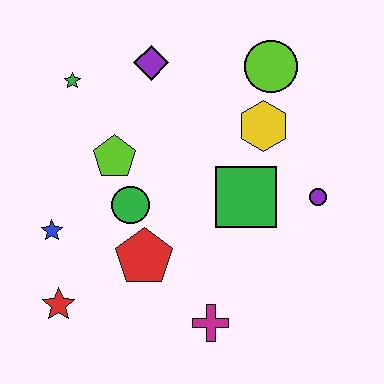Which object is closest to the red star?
The blue star is closest to the red star.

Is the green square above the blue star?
Yes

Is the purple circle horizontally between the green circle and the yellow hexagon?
No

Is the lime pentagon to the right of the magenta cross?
No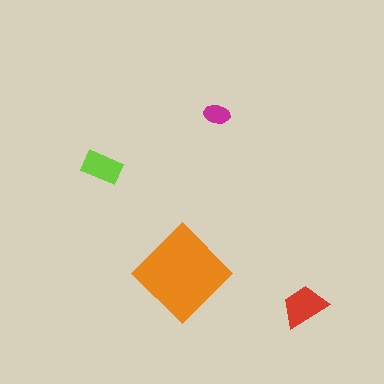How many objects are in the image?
There are 4 objects in the image.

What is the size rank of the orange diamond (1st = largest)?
1st.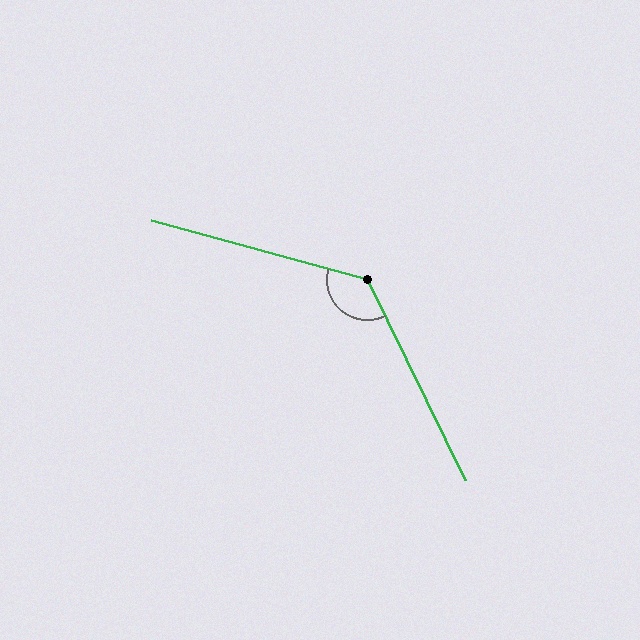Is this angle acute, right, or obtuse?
It is obtuse.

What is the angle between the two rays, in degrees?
Approximately 132 degrees.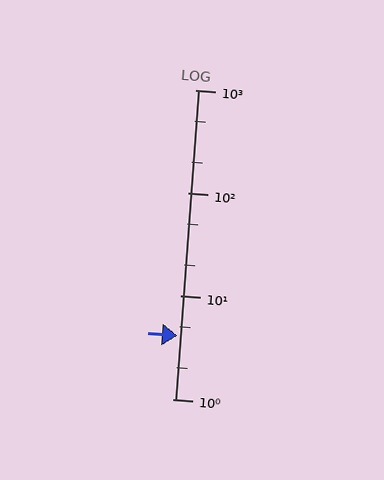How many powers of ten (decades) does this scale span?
The scale spans 3 decades, from 1 to 1000.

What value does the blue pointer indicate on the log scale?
The pointer indicates approximately 4.1.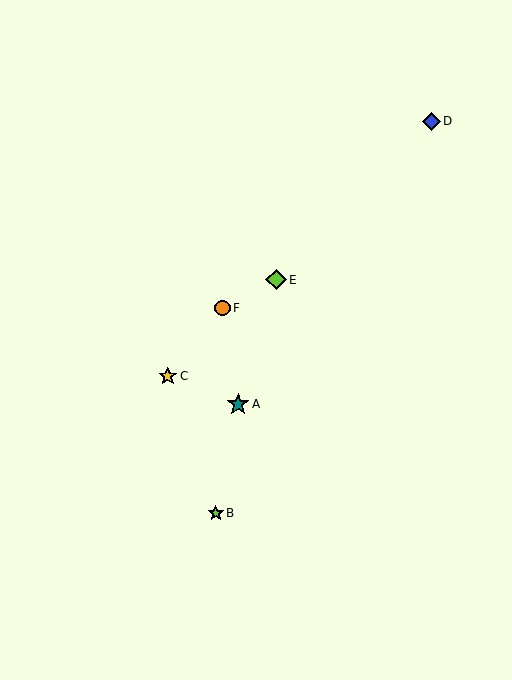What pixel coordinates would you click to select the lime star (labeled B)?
Click at (216, 513) to select the lime star B.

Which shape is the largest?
The teal star (labeled A) is the largest.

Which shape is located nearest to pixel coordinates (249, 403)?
The teal star (labeled A) at (238, 404) is nearest to that location.